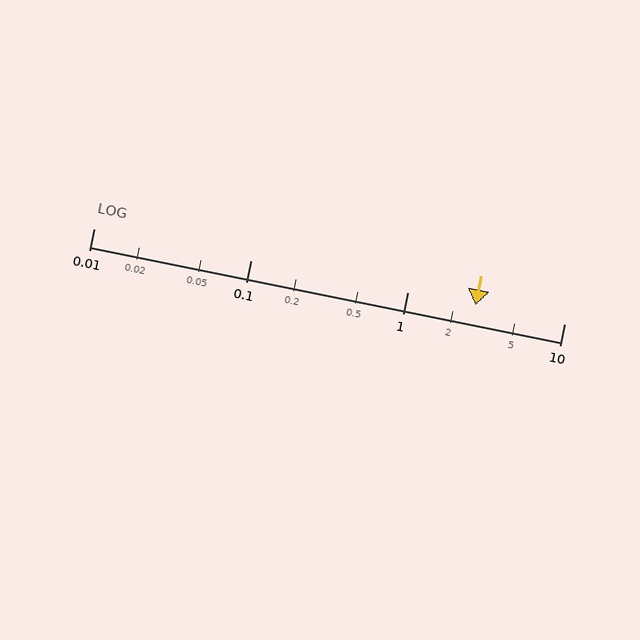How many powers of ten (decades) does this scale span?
The scale spans 3 decades, from 0.01 to 10.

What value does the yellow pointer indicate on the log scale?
The pointer indicates approximately 2.7.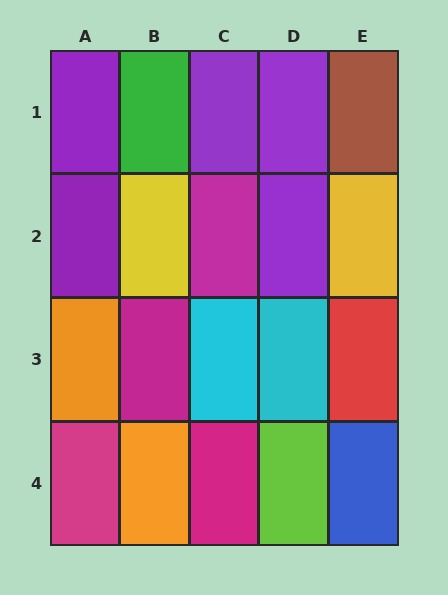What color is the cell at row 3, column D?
Cyan.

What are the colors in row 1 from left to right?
Purple, green, purple, purple, brown.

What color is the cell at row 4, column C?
Magenta.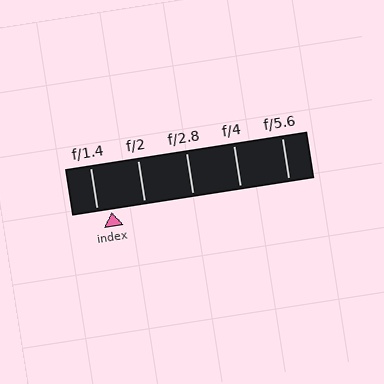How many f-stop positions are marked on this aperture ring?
There are 5 f-stop positions marked.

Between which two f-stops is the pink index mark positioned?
The index mark is between f/1.4 and f/2.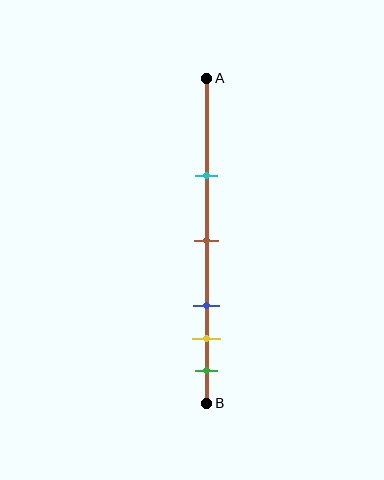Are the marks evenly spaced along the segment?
No, the marks are not evenly spaced.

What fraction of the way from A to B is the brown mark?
The brown mark is approximately 50% (0.5) of the way from A to B.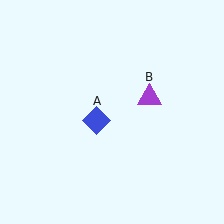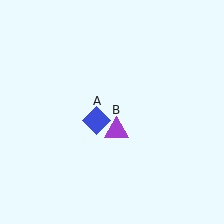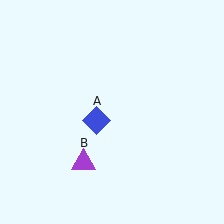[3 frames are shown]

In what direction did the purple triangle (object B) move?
The purple triangle (object B) moved down and to the left.